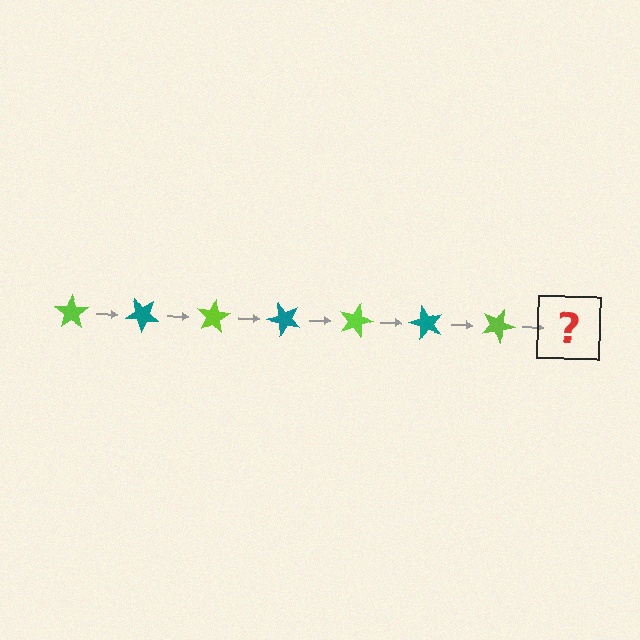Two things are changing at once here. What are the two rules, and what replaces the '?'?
The two rules are that it rotates 40 degrees each step and the color cycles through lime and teal. The '?' should be a teal star, rotated 280 degrees from the start.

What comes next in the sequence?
The next element should be a teal star, rotated 280 degrees from the start.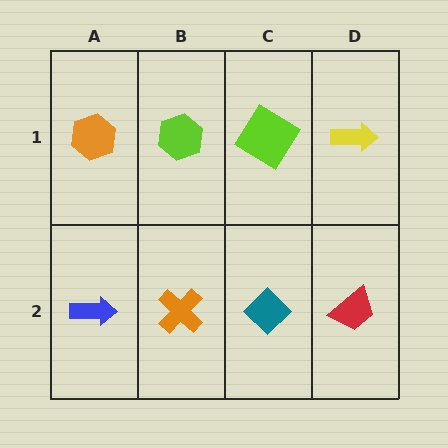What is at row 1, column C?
A lime diamond.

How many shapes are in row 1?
4 shapes.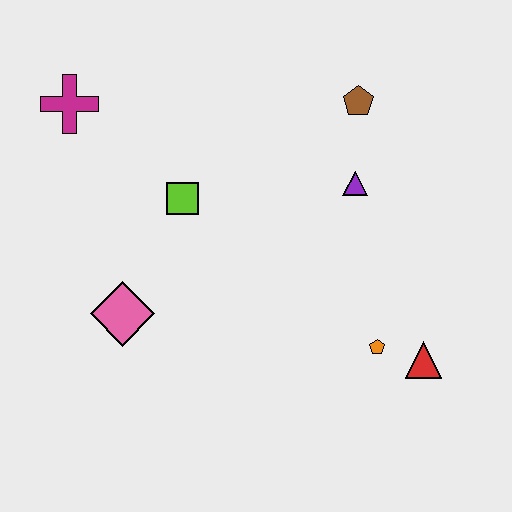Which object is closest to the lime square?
The pink diamond is closest to the lime square.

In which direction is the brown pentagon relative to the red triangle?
The brown pentagon is above the red triangle.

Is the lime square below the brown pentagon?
Yes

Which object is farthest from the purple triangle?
The magenta cross is farthest from the purple triangle.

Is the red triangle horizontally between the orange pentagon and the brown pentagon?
No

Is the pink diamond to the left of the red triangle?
Yes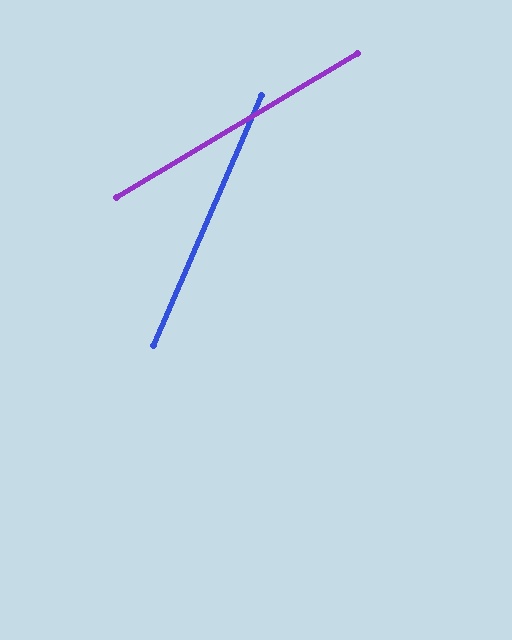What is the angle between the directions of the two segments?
Approximately 36 degrees.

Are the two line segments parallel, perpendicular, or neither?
Neither parallel nor perpendicular — they differ by about 36°.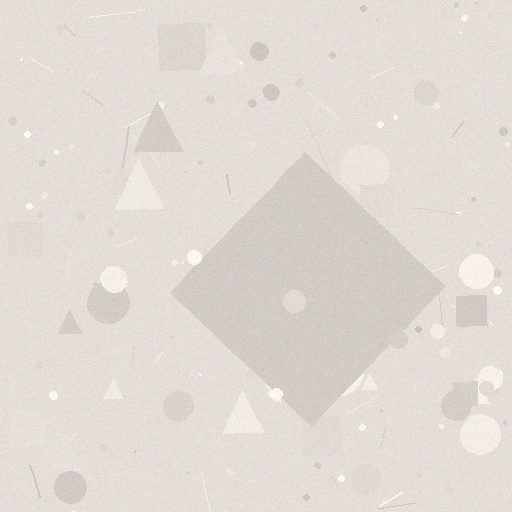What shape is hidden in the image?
A diamond is hidden in the image.